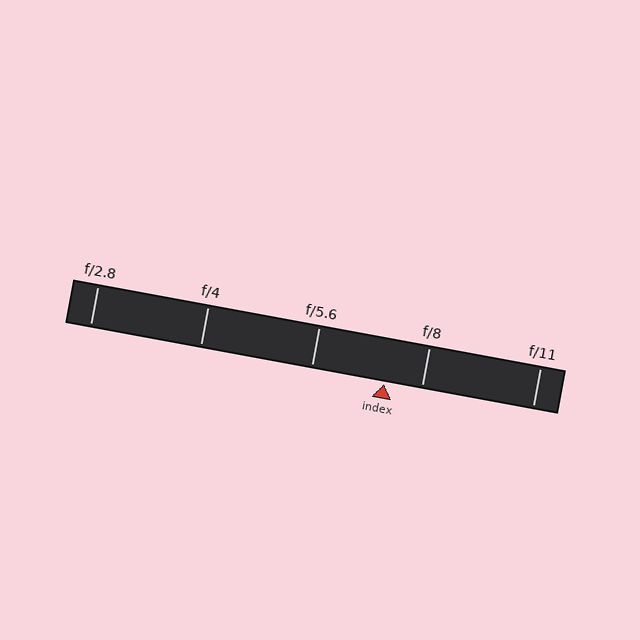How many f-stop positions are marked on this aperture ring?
There are 5 f-stop positions marked.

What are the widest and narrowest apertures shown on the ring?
The widest aperture shown is f/2.8 and the narrowest is f/11.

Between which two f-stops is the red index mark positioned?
The index mark is between f/5.6 and f/8.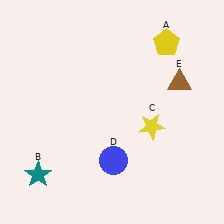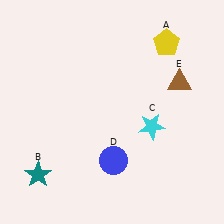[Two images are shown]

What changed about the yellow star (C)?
In Image 1, C is yellow. In Image 2, it changed to cyan.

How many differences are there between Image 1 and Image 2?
There is 1 difference between the two images.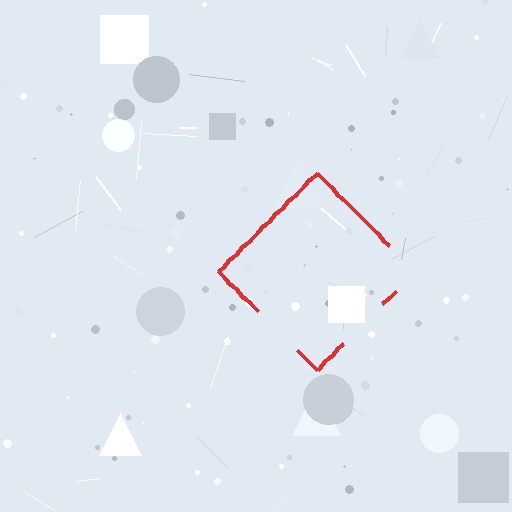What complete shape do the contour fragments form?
The contour fragments form a diamond.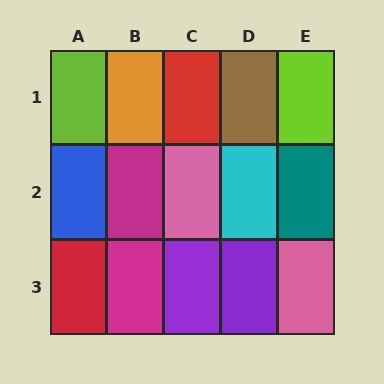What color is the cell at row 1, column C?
Red.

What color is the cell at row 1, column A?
Lime.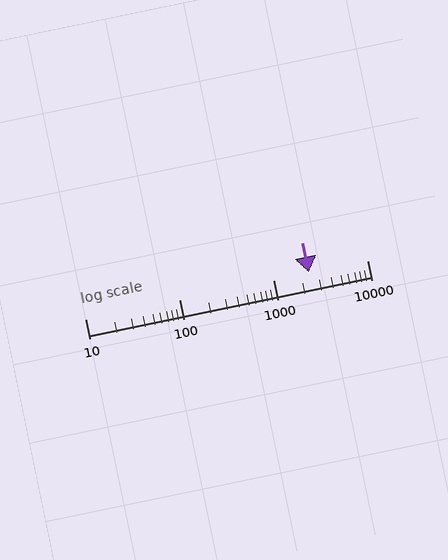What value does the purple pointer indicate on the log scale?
The pointer indicates approximately 2400.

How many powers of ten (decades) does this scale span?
The scale spans 3 decades, from 10 to 10000.